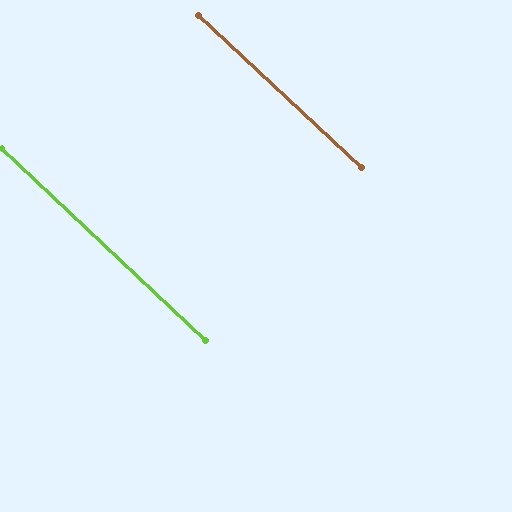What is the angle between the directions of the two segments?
Approximately 0 degrees.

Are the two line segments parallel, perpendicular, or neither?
Parallel — their directions differ by only 0.4°.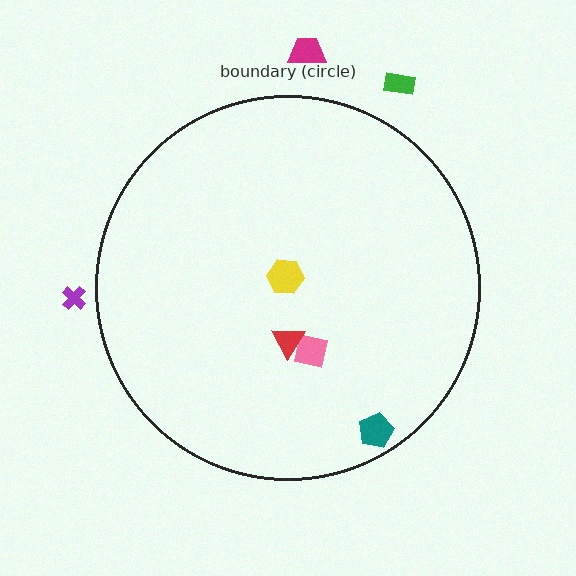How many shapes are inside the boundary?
4 inside, 3 outside.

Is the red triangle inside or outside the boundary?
Inside.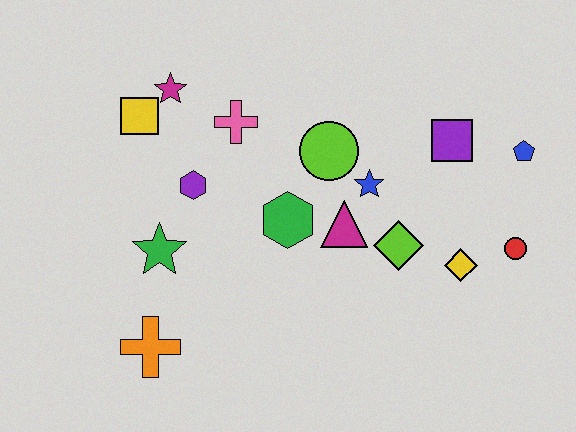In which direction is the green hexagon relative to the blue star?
The green hexagon is to the left of the blue star.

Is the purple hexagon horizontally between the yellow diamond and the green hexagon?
No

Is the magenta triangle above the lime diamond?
Yes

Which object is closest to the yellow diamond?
The red circle is closest to the yellow diamond.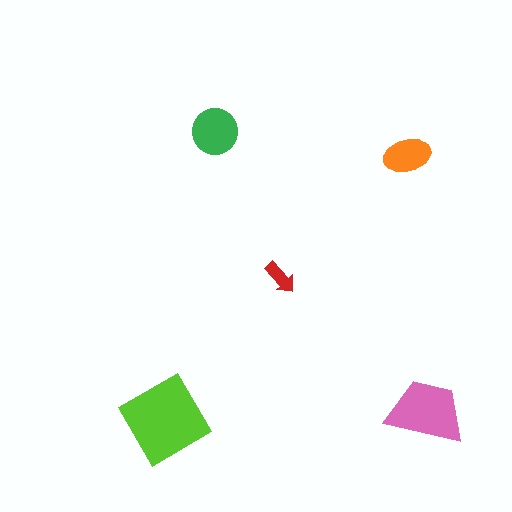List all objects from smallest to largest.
The red arrow, the orange ellipse, the green circle, the pink trapezoid, the lime diamond.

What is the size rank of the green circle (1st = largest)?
3rd.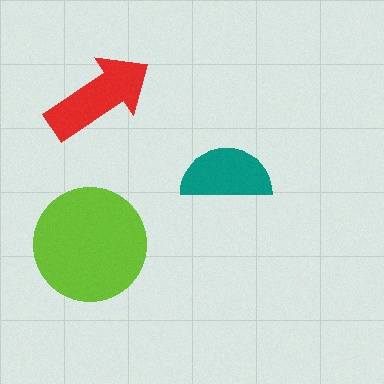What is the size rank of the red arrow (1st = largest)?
2nd.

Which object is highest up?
The red arrow is topmost.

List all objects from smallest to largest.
The teal semicircle, the red arrow, the lime circle.